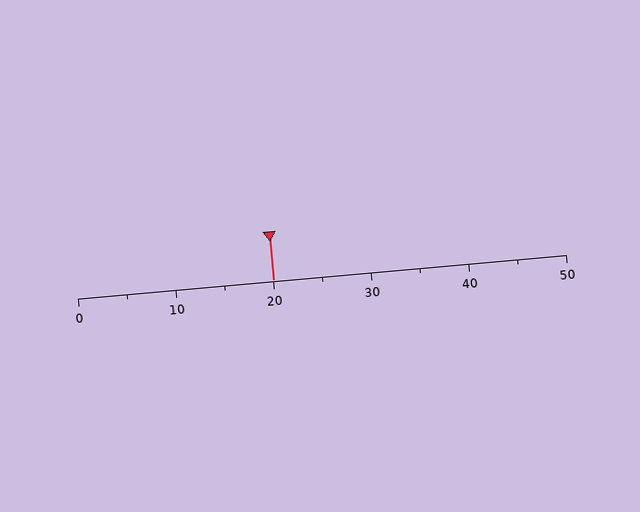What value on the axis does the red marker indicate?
The marker indicates approximately 20.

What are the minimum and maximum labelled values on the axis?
The axis runs from 0 to 50.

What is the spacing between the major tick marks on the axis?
The major ticks are spaced 10 apart.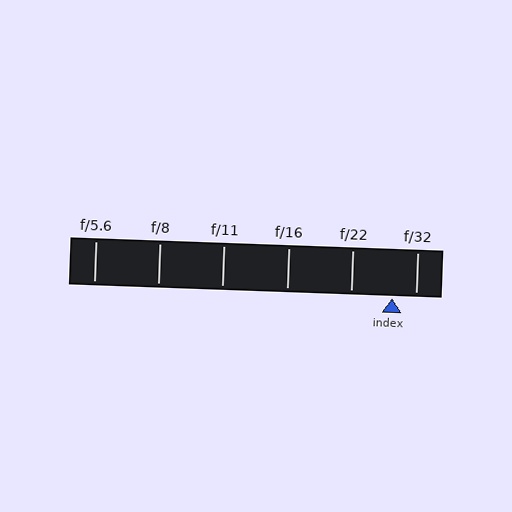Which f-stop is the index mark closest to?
The index mark is closest to f/32.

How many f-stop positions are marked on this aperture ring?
There are 6 f-stop positions marked.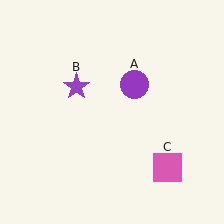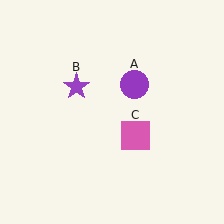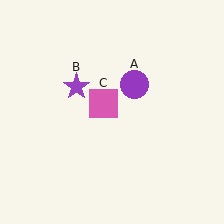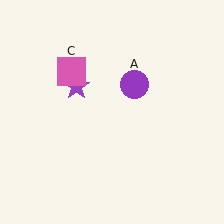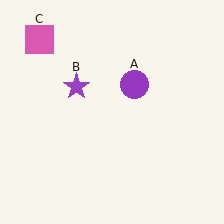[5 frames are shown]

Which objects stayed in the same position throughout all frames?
Purple circle (object A) and purple star (object B) remained stationary.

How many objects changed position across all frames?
1 object changed position: pink square (object C).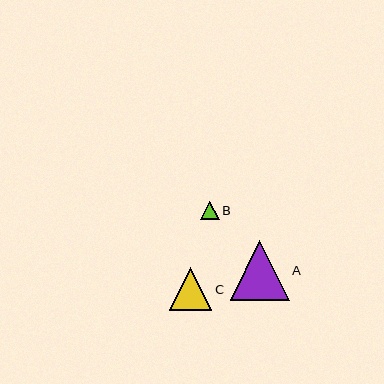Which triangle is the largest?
Triangle A is the largest with a size of approximately 59 pixels.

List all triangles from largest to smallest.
From largest to smallest: A, C, B.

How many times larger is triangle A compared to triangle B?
Triangle A is approximately 3.3 times the size of triangle B.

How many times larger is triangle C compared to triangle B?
Triangle C is approximately 2.4 times the size of triangle B.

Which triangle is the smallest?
Triangle B is the smallest with a size of approximately 18 pixels.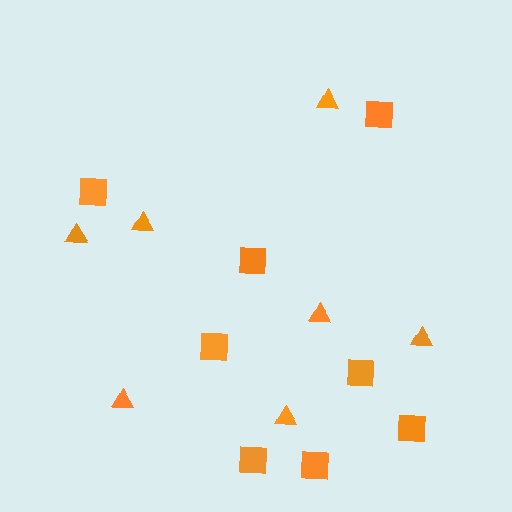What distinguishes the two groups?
There are 2 groups: one group of triangles (7) and one group of squares (8).